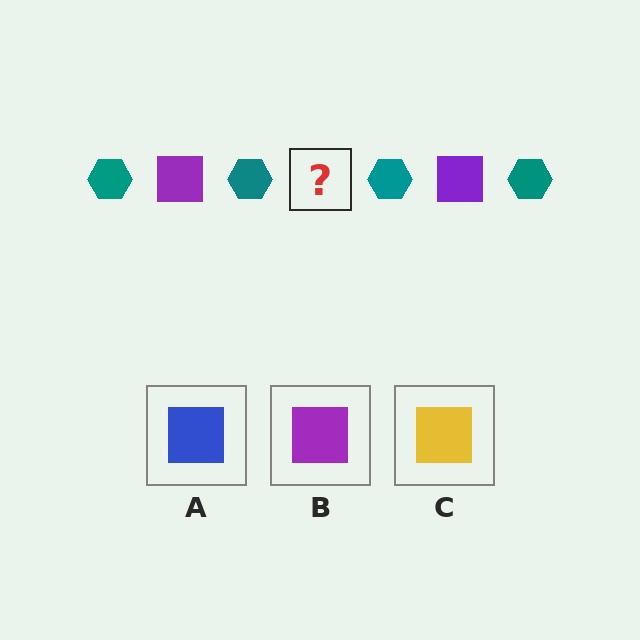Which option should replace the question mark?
Option B.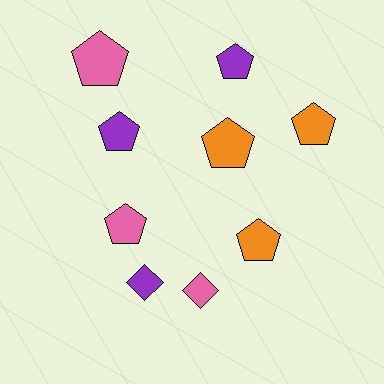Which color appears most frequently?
Orange, with 3 objects.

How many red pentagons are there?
There are no red pentagons.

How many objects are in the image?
There are 9 objects.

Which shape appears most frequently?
Pentagon, with 7 objects.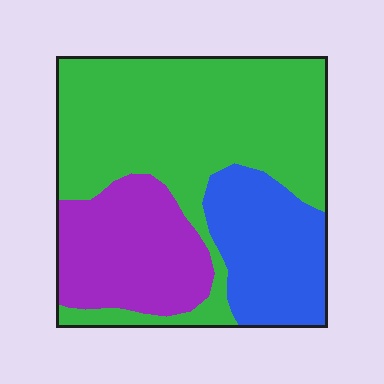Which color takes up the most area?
Green, at roughly 55%.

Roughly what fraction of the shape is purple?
Purple covers 24% of the shape.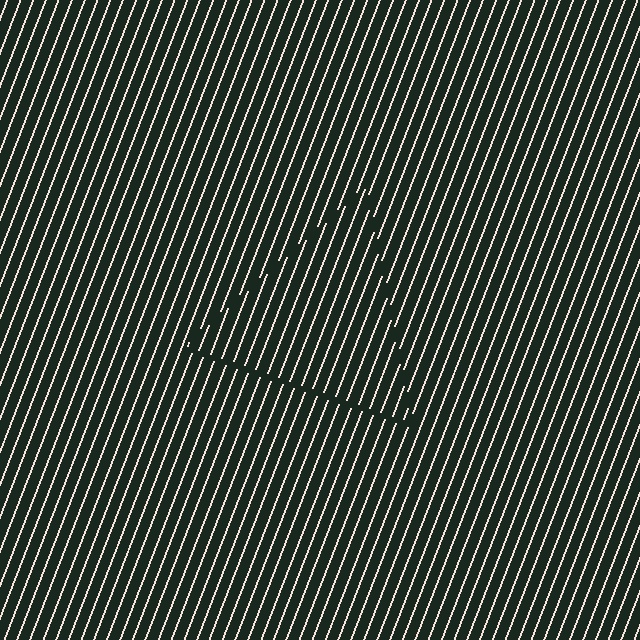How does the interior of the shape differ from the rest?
The interior of the shape contains the same grating, shifted by half a period — the contour is defined by the phase discontinuity where line-ends from the inner and outer gratings abut.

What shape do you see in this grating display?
An illusory triangle. The interior of the shape contains the same grating, shifted by half a period — the contour is defined by the phase discontinuity where line-ends from the inner and outer gratings abut.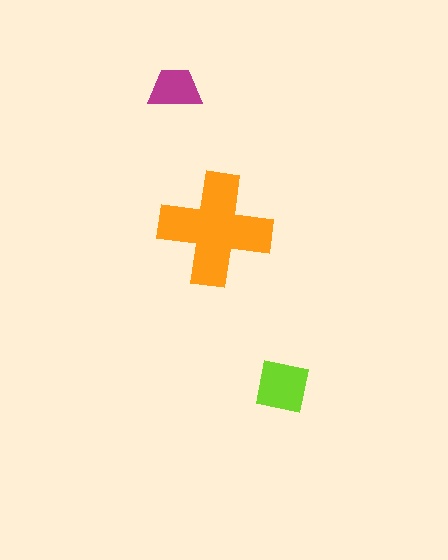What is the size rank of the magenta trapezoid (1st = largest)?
3rd.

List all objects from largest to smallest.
The orange cross, the lime square, the magenta trapezoid.